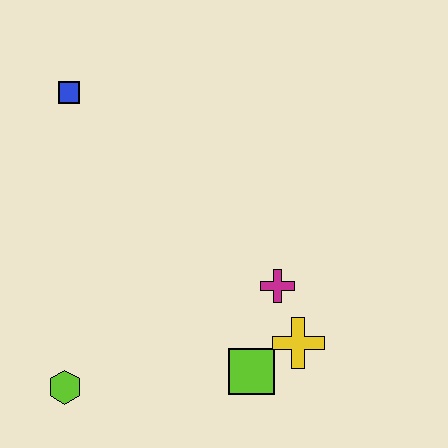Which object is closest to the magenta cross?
The yellow cross is closest to the magenta cross.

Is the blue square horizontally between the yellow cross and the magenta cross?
No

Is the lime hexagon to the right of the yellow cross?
No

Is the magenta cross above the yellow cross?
Yes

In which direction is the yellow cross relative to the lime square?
The yellow cross is to the right of the lime square.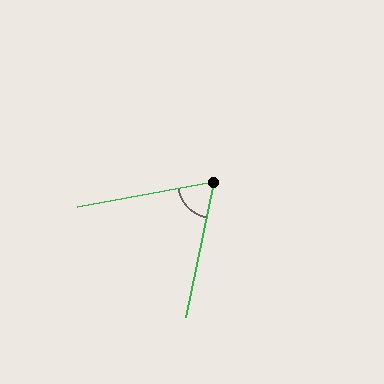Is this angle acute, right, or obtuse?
It is acute.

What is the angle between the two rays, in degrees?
Approximately 68 degrees.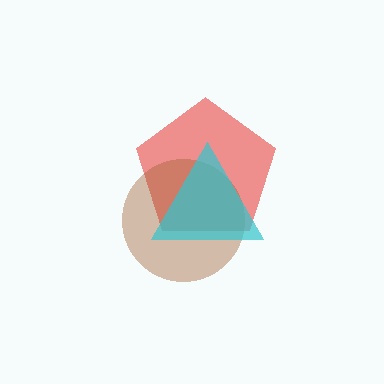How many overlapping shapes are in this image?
There are 3 overlapping shapes in the image.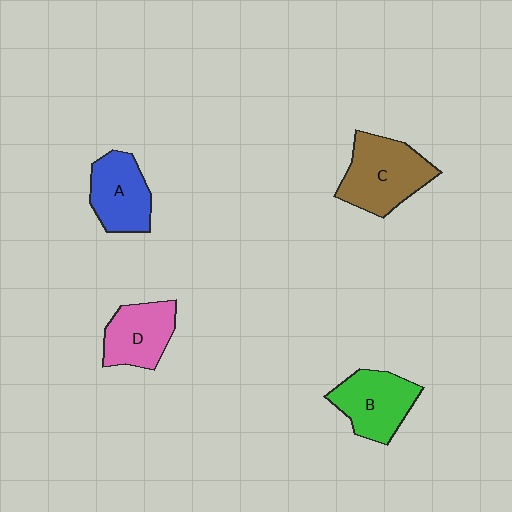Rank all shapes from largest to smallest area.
From largest to smallest: C (brown), B (green), A (blue), D (pink).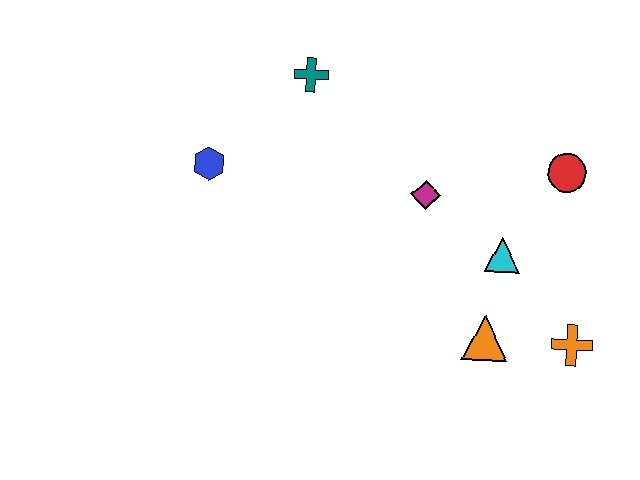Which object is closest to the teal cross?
The blue hexagon is closest to the teal cross.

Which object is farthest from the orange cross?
The blue hexagon is farthest from the orange cross.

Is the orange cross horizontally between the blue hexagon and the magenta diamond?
No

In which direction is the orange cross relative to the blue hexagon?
The orange cross is to the right of the blue hexagon.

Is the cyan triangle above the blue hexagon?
No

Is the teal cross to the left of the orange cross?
Yes